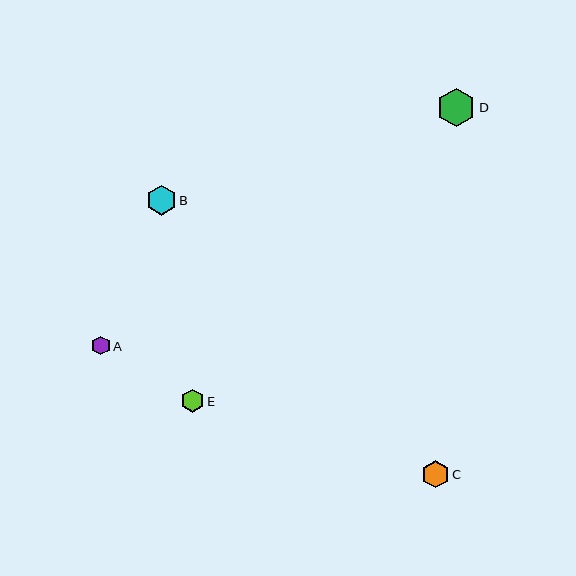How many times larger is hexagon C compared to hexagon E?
Hexagon C is approximately 1.2 times the size of hexagon E.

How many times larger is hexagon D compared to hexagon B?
Hexagon D is approximately 1.3 times the size of hexagon B.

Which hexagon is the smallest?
Hexagon A is the smallest with a size of approximately 19 pixels.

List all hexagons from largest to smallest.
From largest to smallest: D, B, C, E, A.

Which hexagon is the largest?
Hexagon D is the largest with a size of approximately 39 pixels.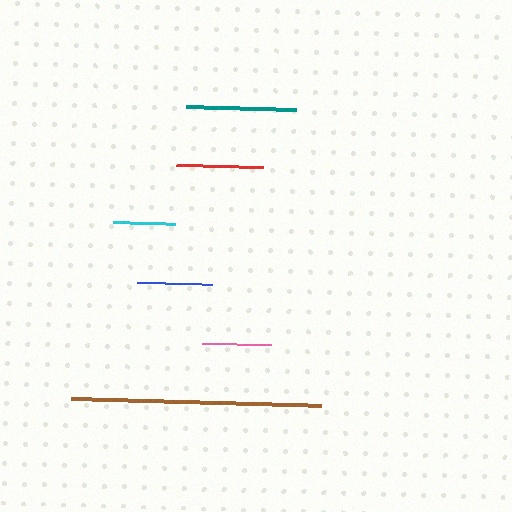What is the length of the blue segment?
The blue segment is approximately 75 pixels long.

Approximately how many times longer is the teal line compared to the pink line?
The teal line is approximately 1.6 times the length of the pink line.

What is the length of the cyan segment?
The cyan segment is approximately 62 pixels long.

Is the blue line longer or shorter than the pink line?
The blue line is longer than the pink line.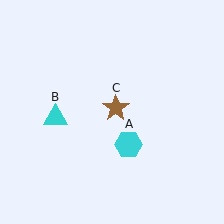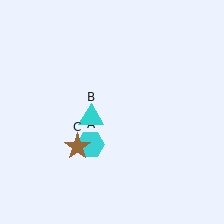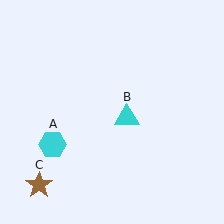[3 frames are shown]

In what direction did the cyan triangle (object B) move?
The cyan triangle (object B) moved right.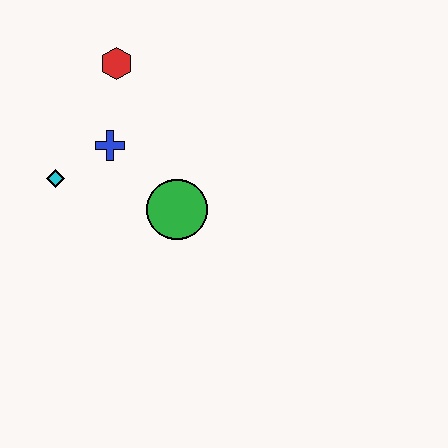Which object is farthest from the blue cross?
The green circle is farthest from the blue cross.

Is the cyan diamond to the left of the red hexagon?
Yes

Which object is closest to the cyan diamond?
The blue cross is closest to the cyan diamond.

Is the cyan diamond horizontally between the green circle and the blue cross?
No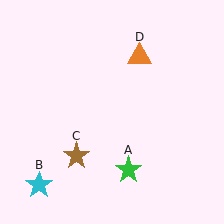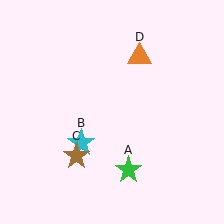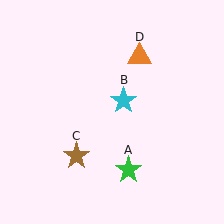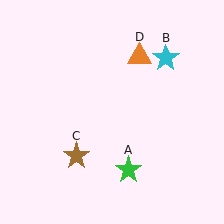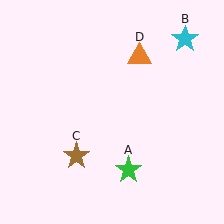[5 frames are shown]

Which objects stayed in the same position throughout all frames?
Green star (object A) and brown star (object C) and orange triangle (object D) remained stationary.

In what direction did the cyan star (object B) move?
The cyan star (object B) moved up and to the right.